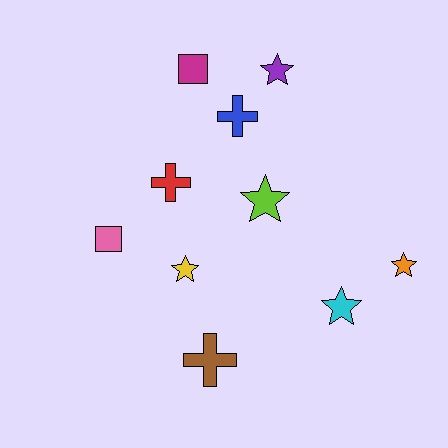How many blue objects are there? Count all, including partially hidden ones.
There is 1 blue object.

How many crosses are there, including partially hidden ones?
There are 3 crosses.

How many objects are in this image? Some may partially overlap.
There are 10 objects.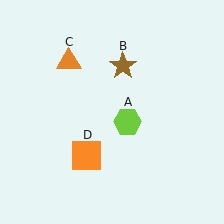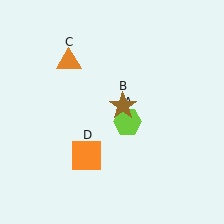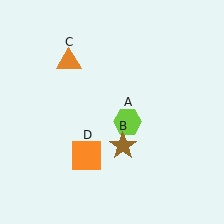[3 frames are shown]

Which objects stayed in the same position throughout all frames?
Lime hexagon (object A) and orange triangle (object C) and orange square (object D) remained stationary.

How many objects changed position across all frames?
1 object changed position: brown star (object B).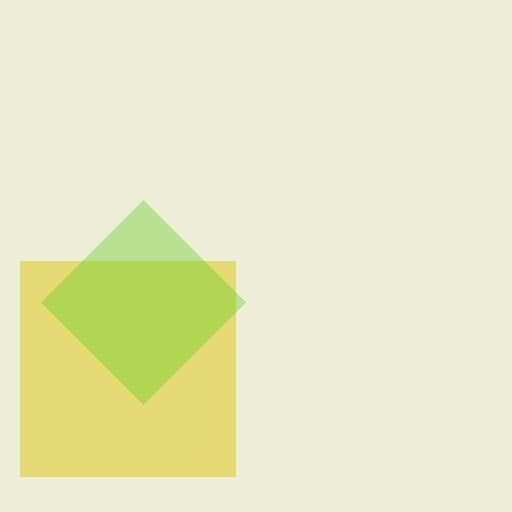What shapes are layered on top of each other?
The layered shapes are: a yellow square, a lime diamond.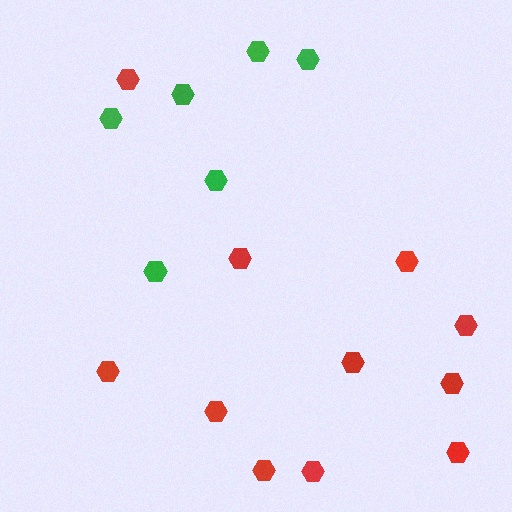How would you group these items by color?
There are 2 groups: one group of red hexagons (11) and one group of green hexagons (6).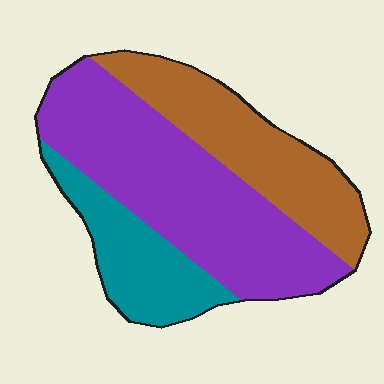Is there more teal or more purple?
Purple.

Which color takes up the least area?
Teal, at roughly 20%.